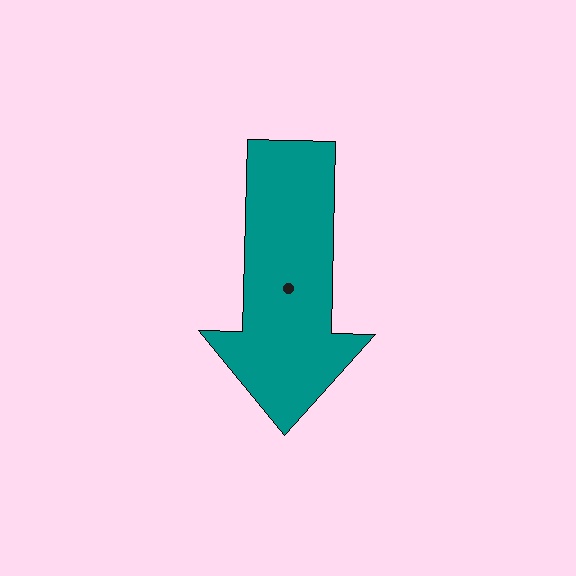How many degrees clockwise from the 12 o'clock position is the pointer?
Approximately 181 degrees.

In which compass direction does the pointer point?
South.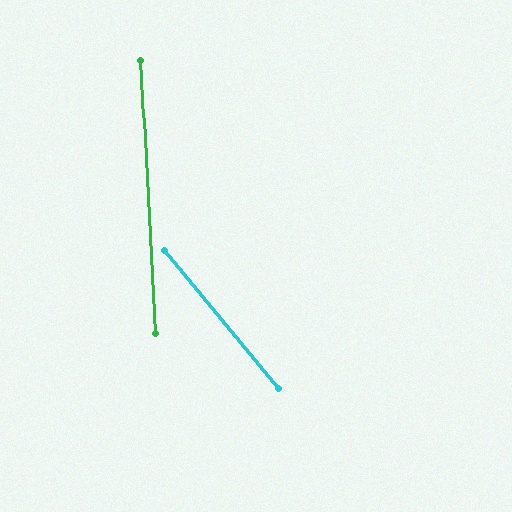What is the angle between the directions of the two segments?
Approximately 37 degrees.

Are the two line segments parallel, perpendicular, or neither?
Neither parallel nor perpendicular — they differ by about 37°.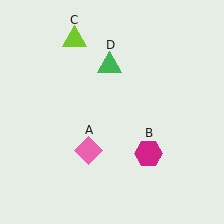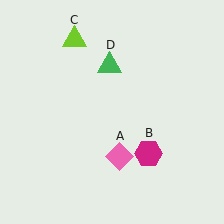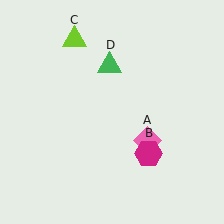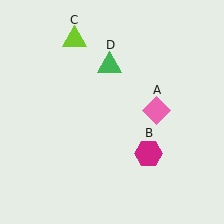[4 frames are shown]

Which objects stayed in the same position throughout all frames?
Magenta hexagon (object B) and lime triangle (object C) and green triangle (object D) remained stationary.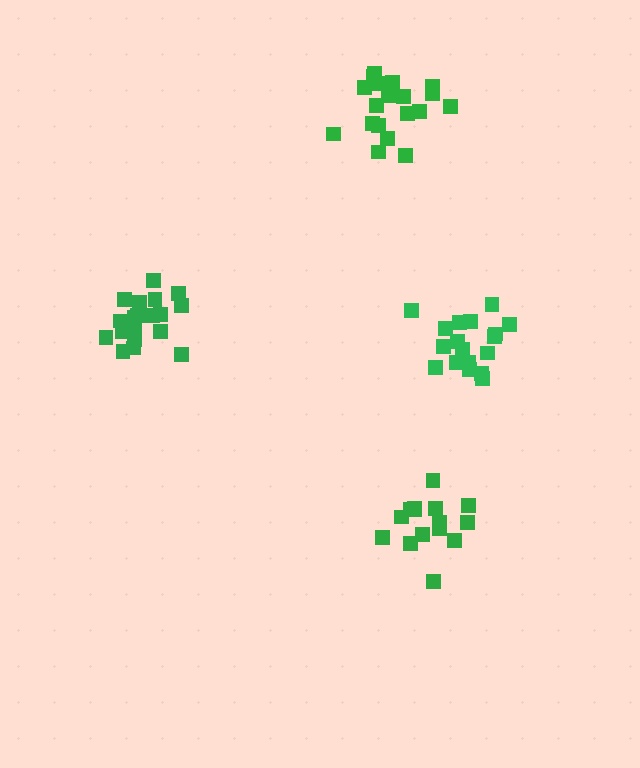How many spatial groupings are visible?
There are 4 spatial groupings.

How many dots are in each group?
Group 1: 19 dots, Group 2: 19 dots, Group 3: 16 dots, Group 4: 18 dots (72 total).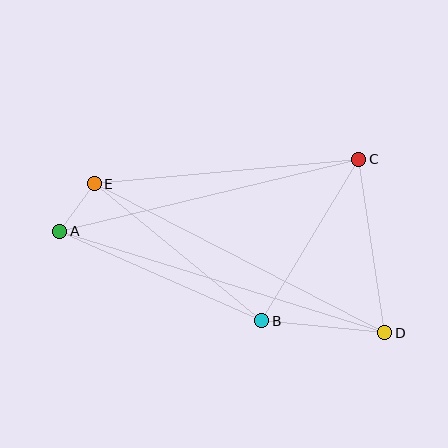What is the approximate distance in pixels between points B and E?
The distance between B and E is approximately 217 pixels.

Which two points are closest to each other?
Points A and E are closest to each other.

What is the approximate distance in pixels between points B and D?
The distance between B and D is approximately 123 pixels.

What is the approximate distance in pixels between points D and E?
The distance between D and E is approximately 327 pixels.